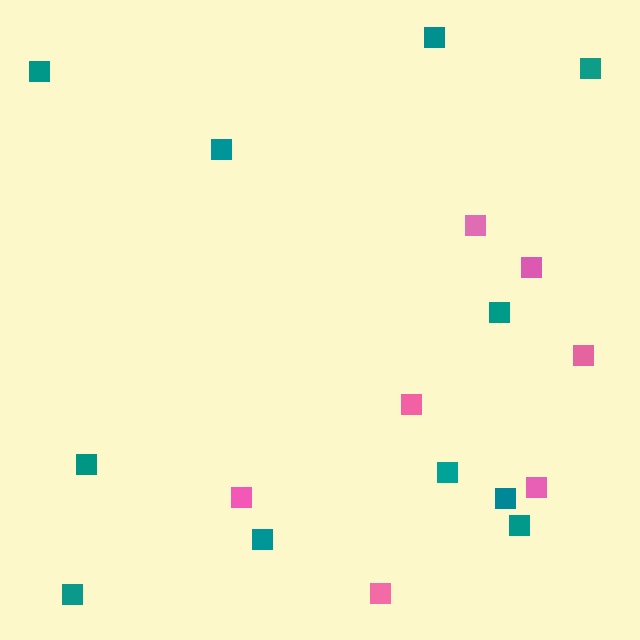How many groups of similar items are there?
There are 2 groups: one group of teal squares (11) and one group of pink squares (7).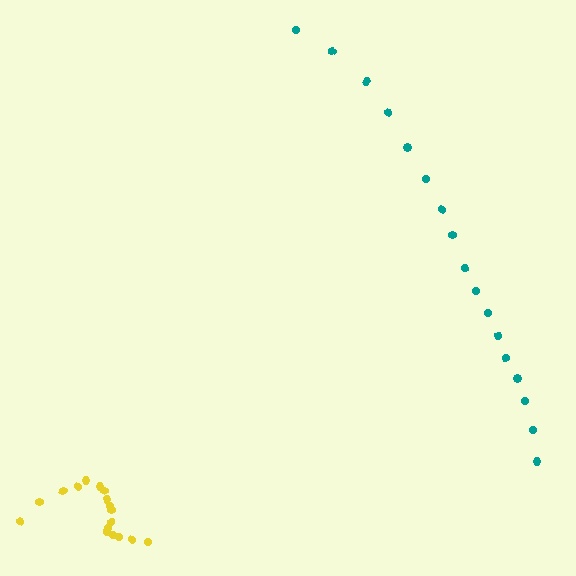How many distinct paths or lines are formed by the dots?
There are 2 distinct paths.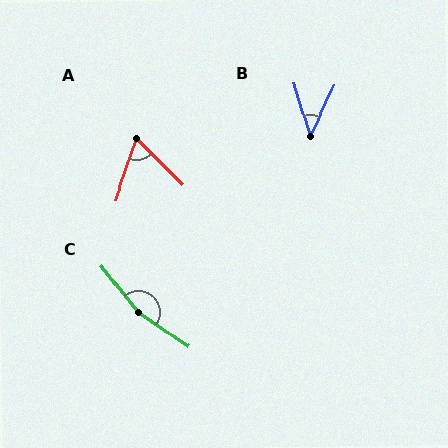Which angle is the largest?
C, at approximately 163 degrees.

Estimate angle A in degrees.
Approximately 64 degrees.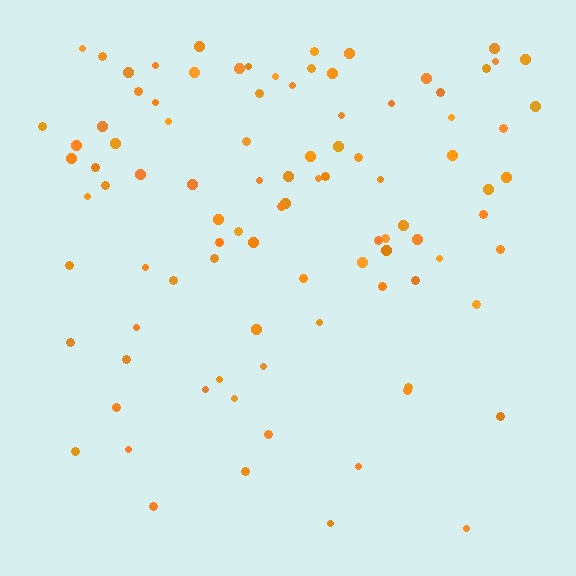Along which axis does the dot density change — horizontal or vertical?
Vertical.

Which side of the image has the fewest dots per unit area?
The bottom.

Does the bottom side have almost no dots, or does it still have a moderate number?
Still a moderate number, just noticeably fewer than the top.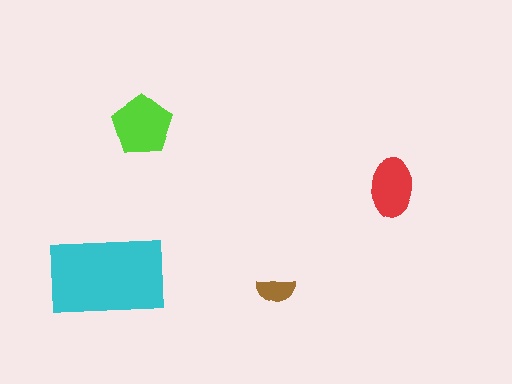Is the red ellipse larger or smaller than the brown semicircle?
Larger.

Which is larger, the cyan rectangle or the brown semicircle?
The cyan rectangle.